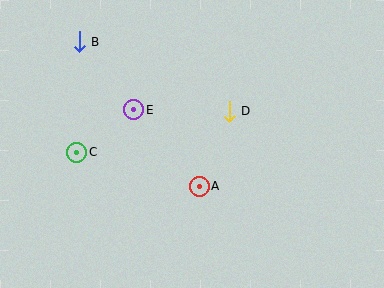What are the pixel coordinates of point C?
Point C is at (77, 152).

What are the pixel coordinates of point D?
Point D is at (229, 111).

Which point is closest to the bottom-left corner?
Point C is closest to the bottom-left corner.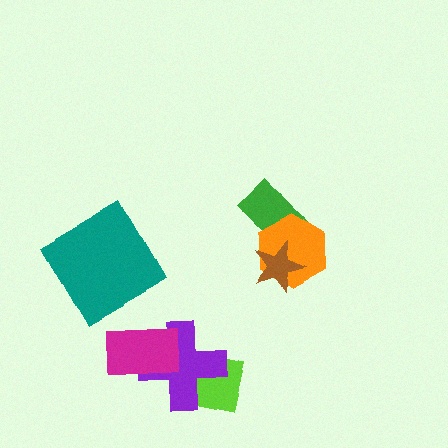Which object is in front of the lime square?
The purple cross is in front of the lime square.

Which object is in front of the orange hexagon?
The brown star is in front of the orange hexagon.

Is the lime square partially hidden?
Yes, it is partially covered by another shape.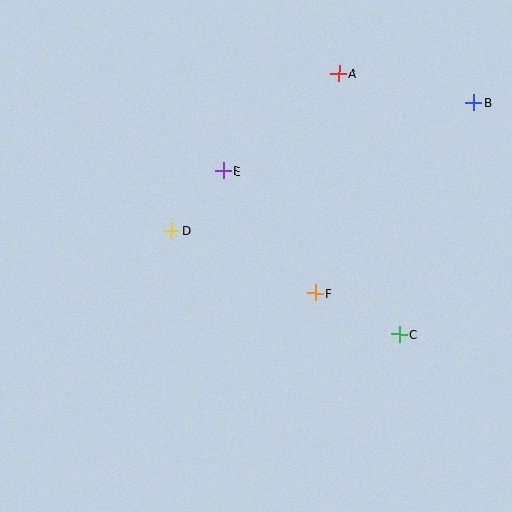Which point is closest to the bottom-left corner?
Point D is closest to the bottom-left corner.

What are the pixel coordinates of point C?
Point C is at (399, 334).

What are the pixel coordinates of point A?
Point A is at (339, 74).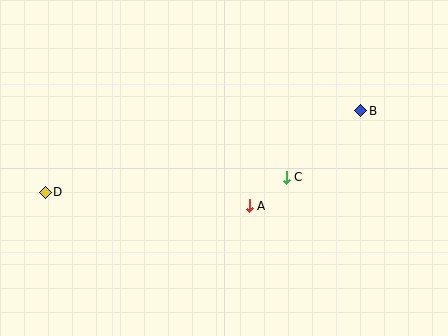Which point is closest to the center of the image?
Point A at (249, 206) is closest to the center.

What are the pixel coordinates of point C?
Point C is at (286, 177).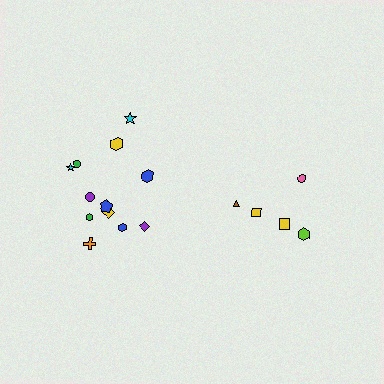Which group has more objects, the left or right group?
The left group.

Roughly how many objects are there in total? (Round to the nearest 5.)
Roughly 15 objects in total.